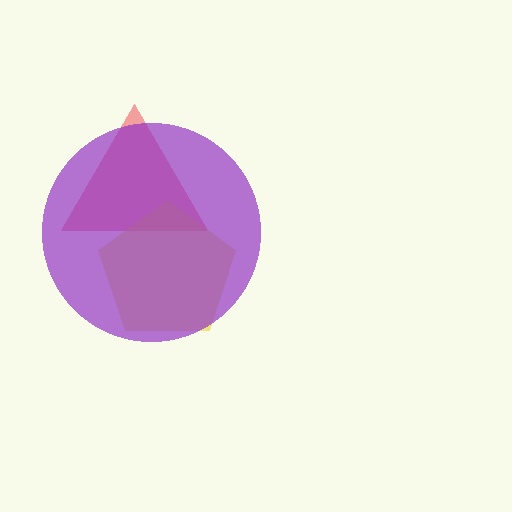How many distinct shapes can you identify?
There are 3 distinct shapes: a red triangle, a yellow pentagon, a purple circle.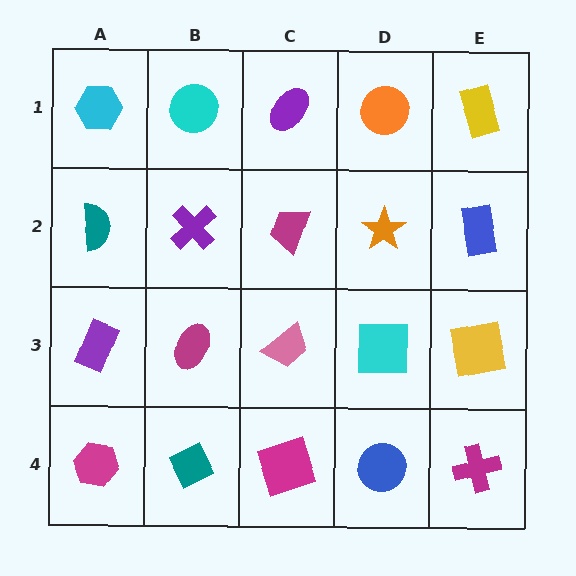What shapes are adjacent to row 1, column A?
A teal semicircle (row 2, column A), a cyan circle (row 1, column B).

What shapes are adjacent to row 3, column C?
A magenta trapezoid (row 2, column C), a magenta square (row 4, column C), a magenta ellipse (row 3, column B), a cyan square (row 3, column D).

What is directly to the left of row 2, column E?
An orange star.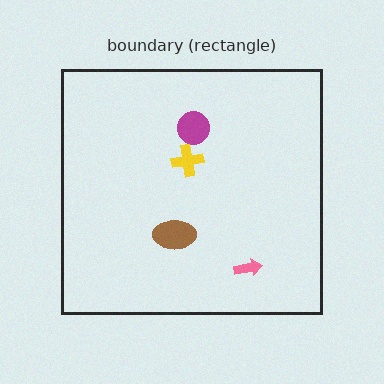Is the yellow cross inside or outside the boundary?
Inside.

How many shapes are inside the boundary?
4 inside, 0 outside.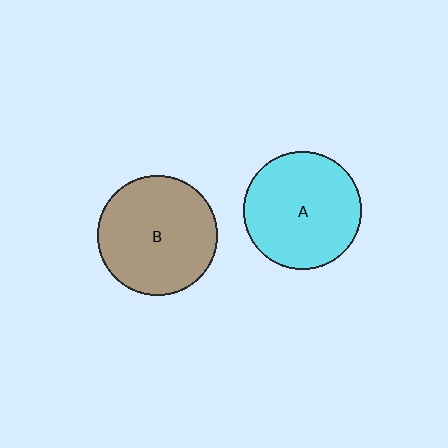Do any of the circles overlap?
No, none of the circles overlap.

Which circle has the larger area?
Circle B (brown).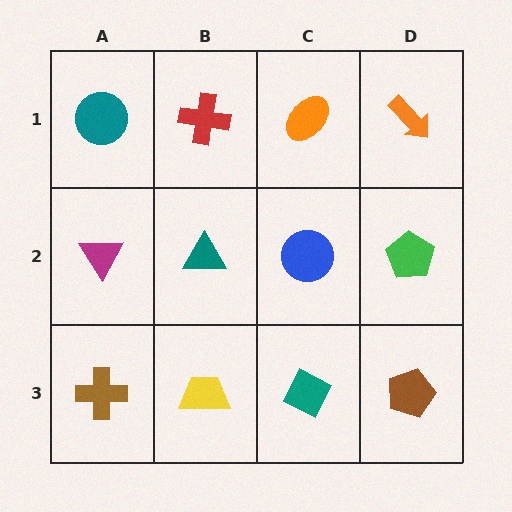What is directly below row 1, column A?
A magenta triangle.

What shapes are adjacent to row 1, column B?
A teal triangle (row 2, column B), a teal circle (row 1, column A), an orange ellipse (row 1, column C).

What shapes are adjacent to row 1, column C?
A blue circle (row 2, column C), a red cross (row 1, column B), an orange arrow (row 1, column D).